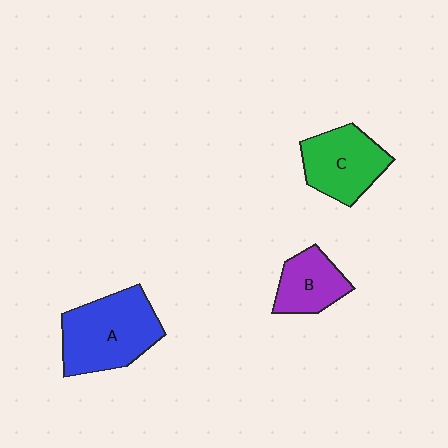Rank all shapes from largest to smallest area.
From largest to smallest: A (blue), C (green), B (purple).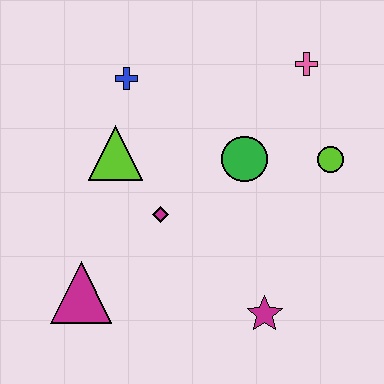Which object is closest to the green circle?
The lime circle is closest to the green circle.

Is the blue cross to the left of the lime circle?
Yes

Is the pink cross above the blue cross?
Yes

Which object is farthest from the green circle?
The magenta triangle is farthest from the green circle.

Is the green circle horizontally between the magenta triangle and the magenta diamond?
No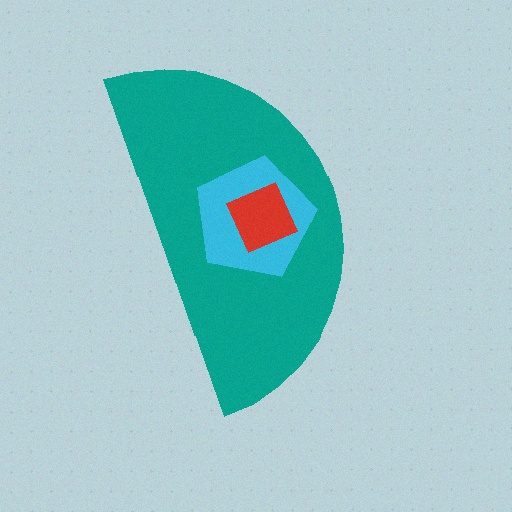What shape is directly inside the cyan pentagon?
The red diamond.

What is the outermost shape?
The teal semicircle.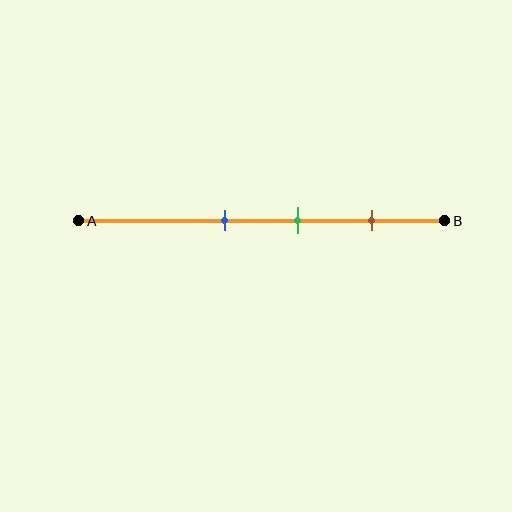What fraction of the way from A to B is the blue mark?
The blue mark is approximately 40% (0.4) of the way from A to B.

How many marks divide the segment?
There are 3 marks dividing the segment.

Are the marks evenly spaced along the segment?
Yes, the marks are approximately evenly spaced.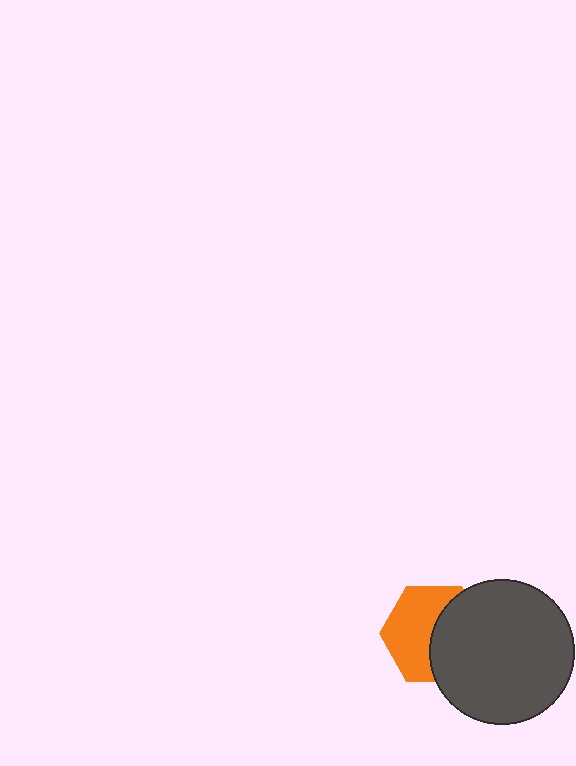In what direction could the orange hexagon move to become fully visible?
The orange hexagon could move left. That would shift it out from behind the dark gray circle entirely.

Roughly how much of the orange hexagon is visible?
About half of it is visible (roughly 54%).